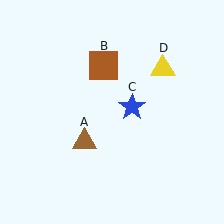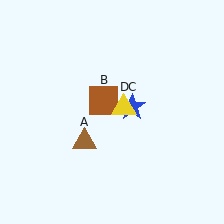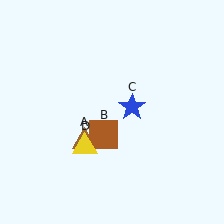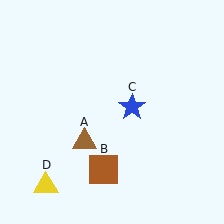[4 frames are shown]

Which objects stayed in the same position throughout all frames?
Brown triangle (object A) and blue star (object C) remained stationary.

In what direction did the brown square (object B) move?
The brown square (object B) moved down.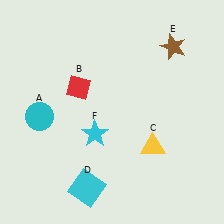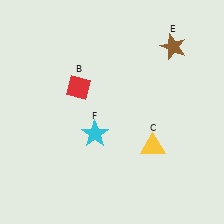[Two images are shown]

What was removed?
The cyan square (D), the cyan circle (A) were removed in Image 2.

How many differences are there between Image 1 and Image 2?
There are 2 differences between the two images.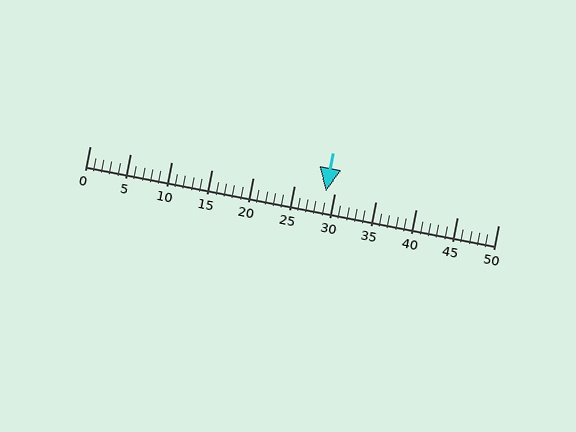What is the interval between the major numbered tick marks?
The major tick marks are spaced 5 units apart.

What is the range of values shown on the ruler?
The ruler shows values from 0 to 50.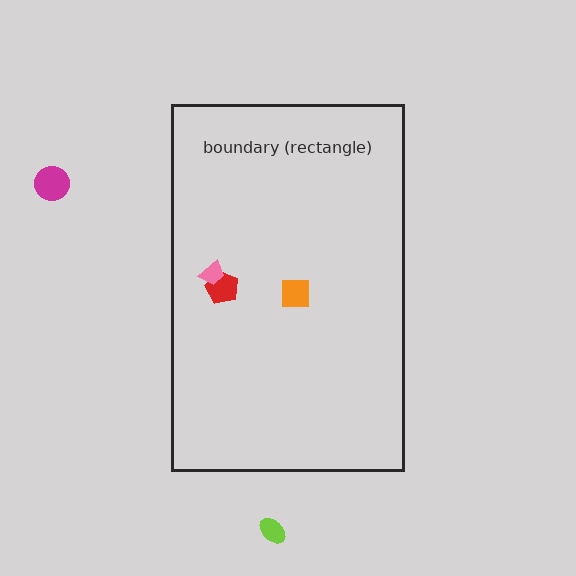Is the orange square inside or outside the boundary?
Inside.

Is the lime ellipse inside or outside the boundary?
Outside.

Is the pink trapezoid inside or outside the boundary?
Inside.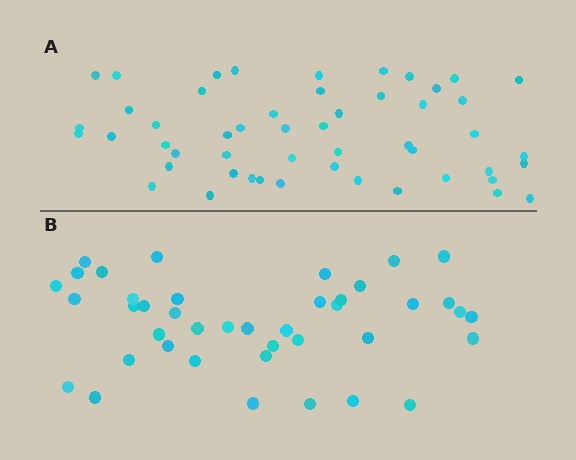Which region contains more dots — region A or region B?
Region A (the top region) has more dots.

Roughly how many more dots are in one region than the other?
Region A has roughly 10 or so more dots than region B.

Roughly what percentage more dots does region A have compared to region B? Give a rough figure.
About 25% more.